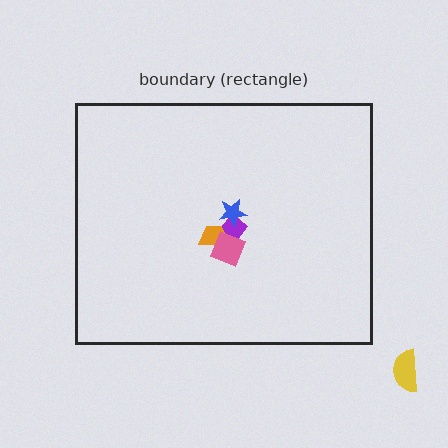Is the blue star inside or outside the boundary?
Inside.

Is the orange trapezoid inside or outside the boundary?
Inside.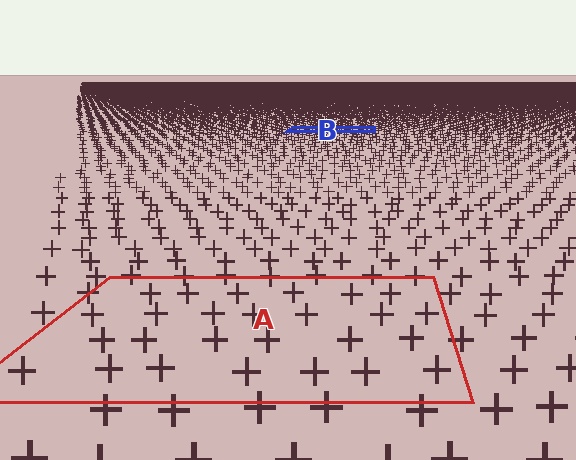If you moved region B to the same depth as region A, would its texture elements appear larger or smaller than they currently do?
They would appear larger. At a closer depth, the same texture elements are projected at a bigger on-screen size.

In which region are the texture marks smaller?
The texture marks are smaller in region B, because it is farther away.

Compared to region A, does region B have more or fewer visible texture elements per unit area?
Region B has more texture elements per unit area — they are packed more densely because it is farther away.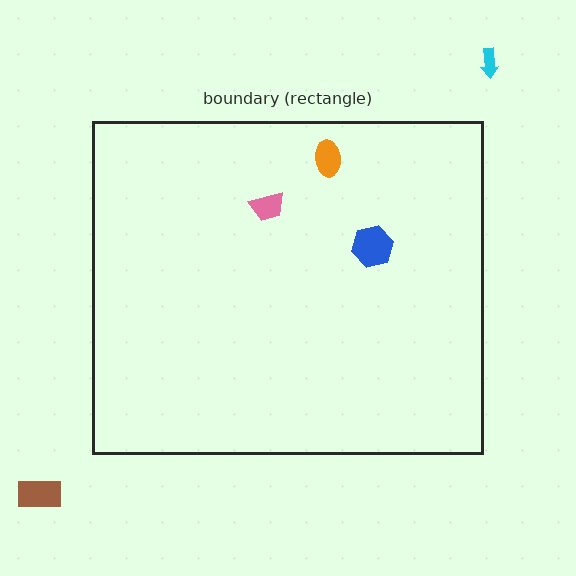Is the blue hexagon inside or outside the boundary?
Inside.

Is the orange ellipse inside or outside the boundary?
Inside.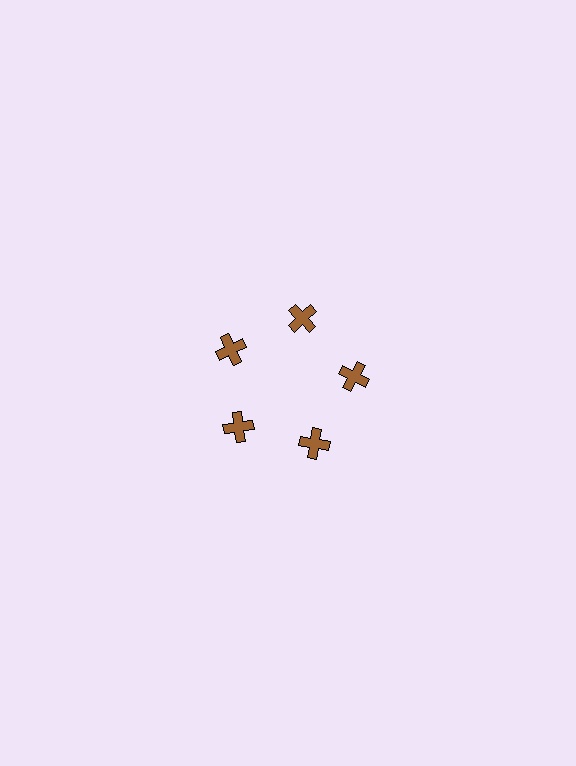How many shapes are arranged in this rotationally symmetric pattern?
There are 5 shapes, arranged in 5 groups of 1.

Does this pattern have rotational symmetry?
Yes, this pattern has 5-fold rotational symmetry. It looks the same after rotating 72 degrees around the center.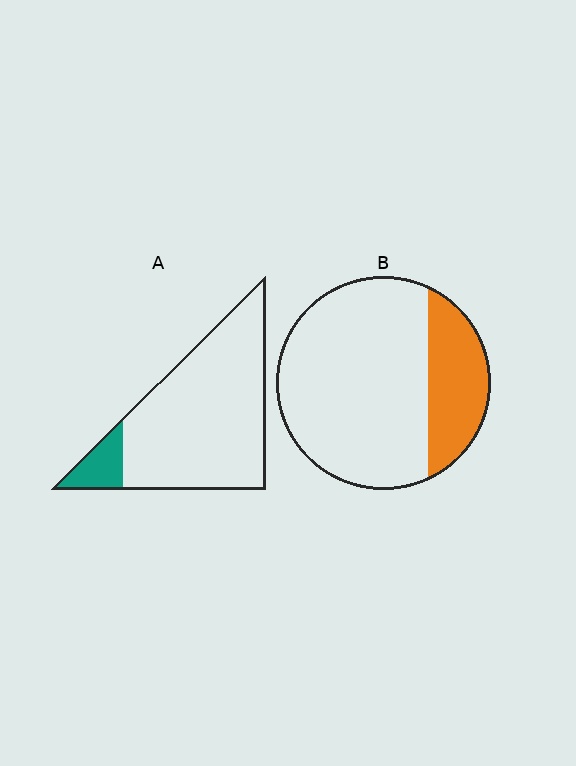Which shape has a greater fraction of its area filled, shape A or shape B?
Shape B.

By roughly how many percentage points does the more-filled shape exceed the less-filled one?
By roughly 15 percentage points (B over A).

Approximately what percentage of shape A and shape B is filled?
A is approximately 10% and B is approximately 25%.